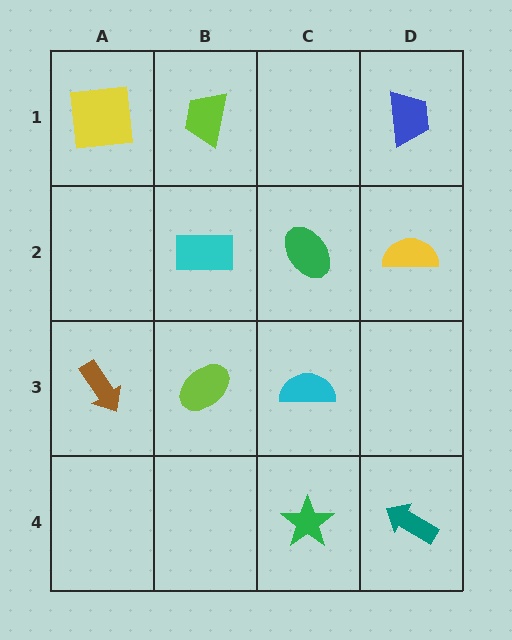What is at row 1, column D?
A blue trapezoid.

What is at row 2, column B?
A cyan rectangle.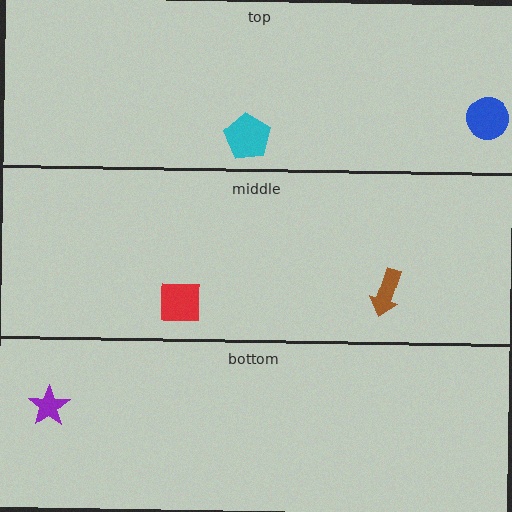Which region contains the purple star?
The bottom region.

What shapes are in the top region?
The cyan pentagon, the blue circle.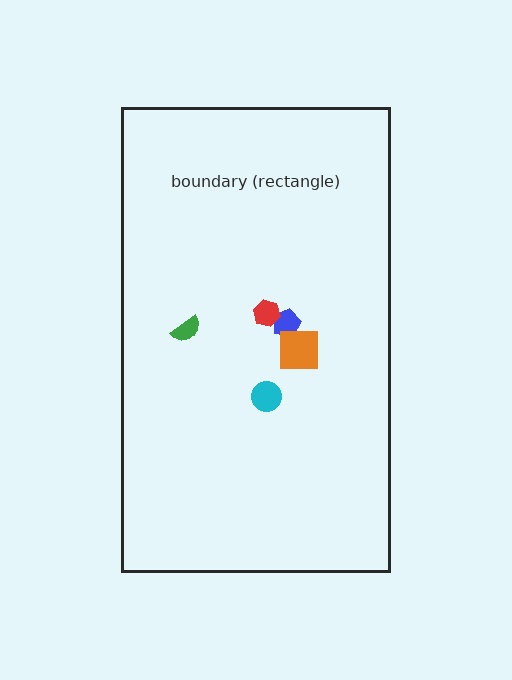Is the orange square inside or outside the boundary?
Inside.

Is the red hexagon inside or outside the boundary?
Inside.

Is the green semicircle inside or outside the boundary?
Inside.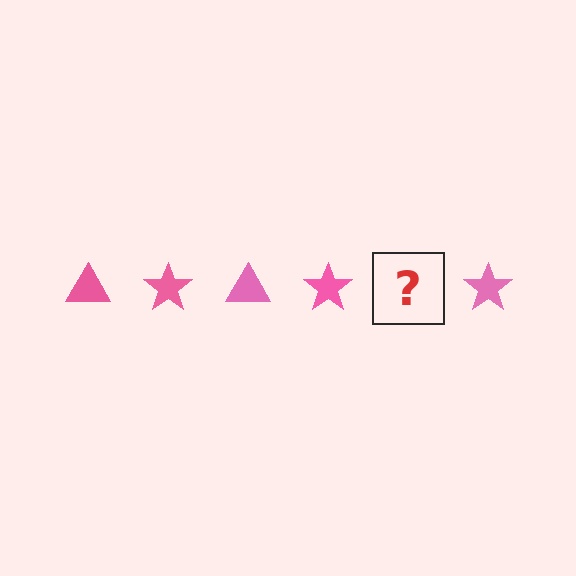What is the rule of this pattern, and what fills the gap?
The rule is that the pattern cycles through triangle, star shapes in pink. The gap should be filled with a pink triangle.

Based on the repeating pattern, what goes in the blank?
The blank should be a pink triangle.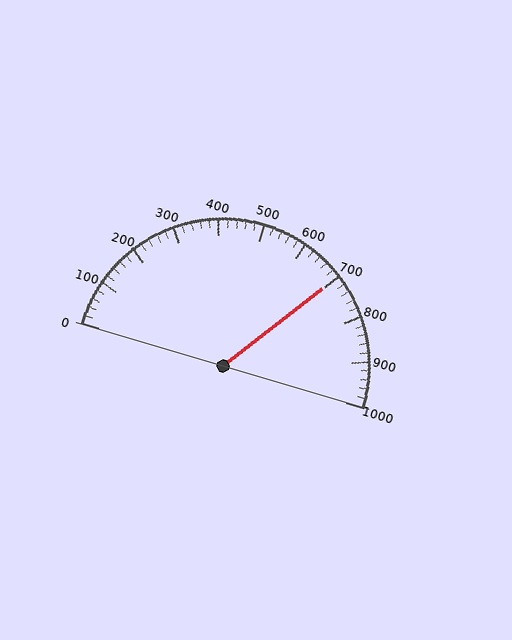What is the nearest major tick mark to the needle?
The nearest major tick mark is 700.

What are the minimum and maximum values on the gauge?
The gauge ranges from 0 to 1000.